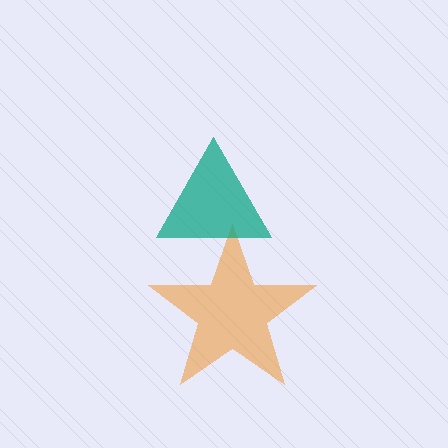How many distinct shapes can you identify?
There are 2 distinct shapes: an orange star, a teal triangle.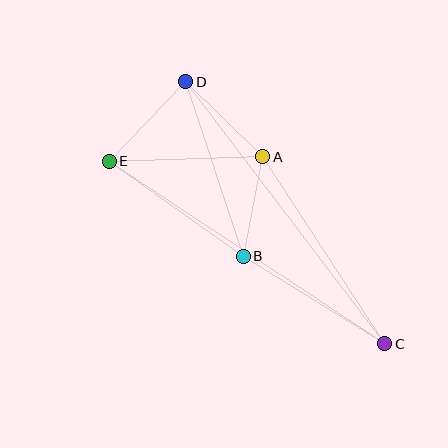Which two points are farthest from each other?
Points C and E are farthest from each other.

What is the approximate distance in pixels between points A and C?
The distance between A and C is approximately 223 pixels.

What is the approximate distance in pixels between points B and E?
The distance between B and E is approximately 164 pixels.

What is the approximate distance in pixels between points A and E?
The distance between A and E is approximately 154 pixels.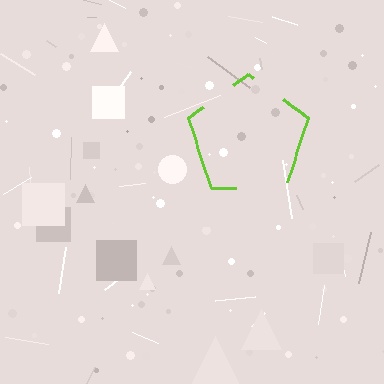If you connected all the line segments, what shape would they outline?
They would outline a pentagon.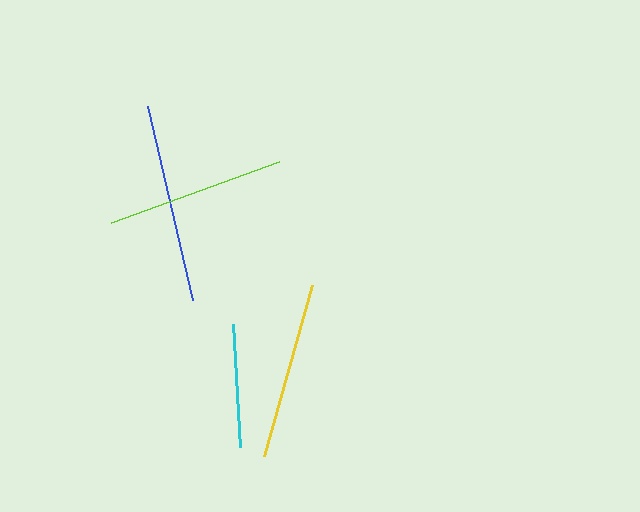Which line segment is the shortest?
The cyan line is the shortest at approximately 123 pixels.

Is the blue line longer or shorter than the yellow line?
The blue line is longer than the yellow line.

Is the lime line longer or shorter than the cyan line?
The lime line is longer than the cyan line.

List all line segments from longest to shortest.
From longest to shortest: blue, lime, yellow, cyan.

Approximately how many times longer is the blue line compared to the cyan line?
The blue line is approximately 1.6 times the length of the cyan line.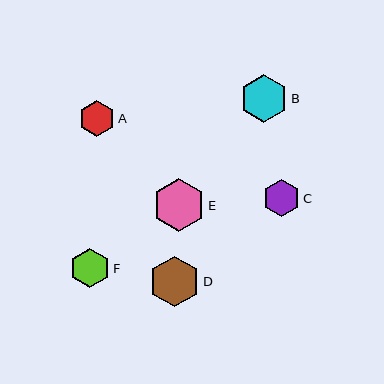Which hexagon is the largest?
Hexagon E is the largest with a size of approximately 52 pixels.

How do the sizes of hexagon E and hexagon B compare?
Hexagon E and hexagon B are approximately the same size.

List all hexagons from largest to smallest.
From largest to smallest: E, D, B, F, C, A.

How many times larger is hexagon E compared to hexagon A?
Hexagon E is approximately 1.5 times the size of hexagon A.